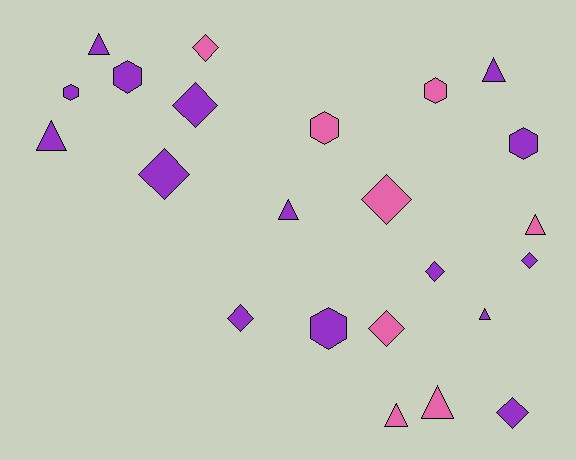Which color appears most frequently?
Purple, with 15 objects.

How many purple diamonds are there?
There are 6 purple diamonds.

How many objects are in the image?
There are 23 objects.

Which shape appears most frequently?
Diamond, with 9 objects.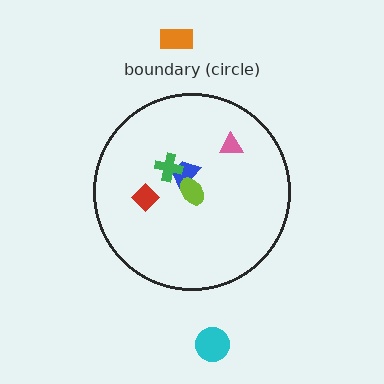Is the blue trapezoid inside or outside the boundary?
Inside.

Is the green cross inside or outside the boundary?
Inside.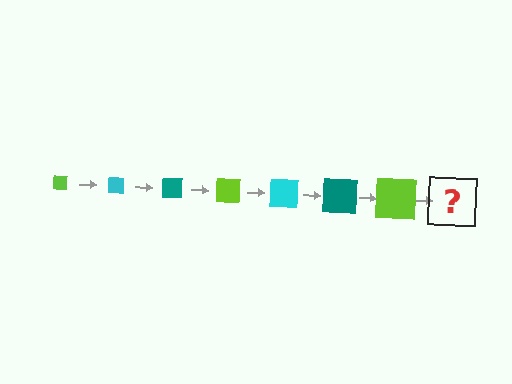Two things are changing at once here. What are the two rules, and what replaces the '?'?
The two rules are that the square grows larger each step and the color cycles through lime, cyan, and teal. The '?' should be a cyan square, larger than the previous one.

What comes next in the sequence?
The next element should be a cyan square, larger than the previous one.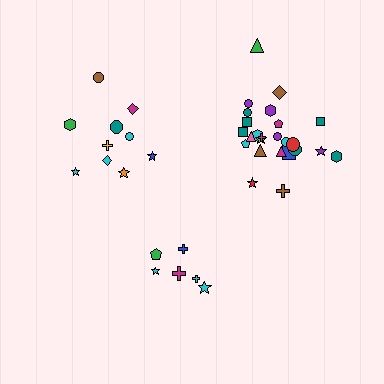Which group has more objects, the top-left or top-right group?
The top-right group.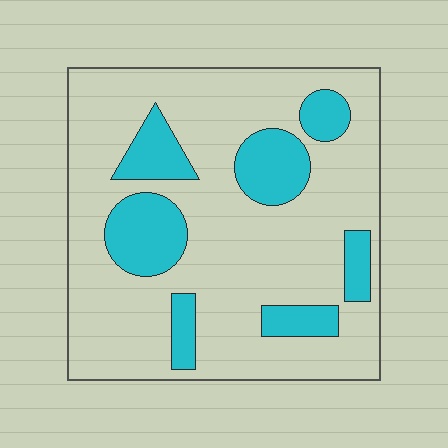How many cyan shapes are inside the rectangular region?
7.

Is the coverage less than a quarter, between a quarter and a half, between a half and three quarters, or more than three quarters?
Less than a quarter.